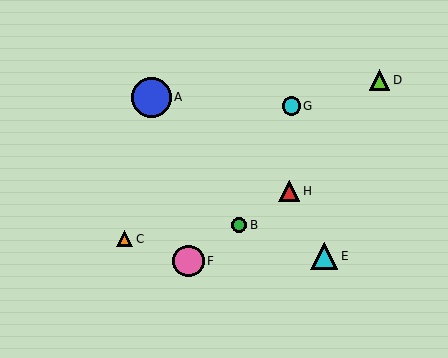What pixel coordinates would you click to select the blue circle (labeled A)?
Click at (151, 97) to select the blue circle A.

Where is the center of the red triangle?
The center of the red triangle is at (289, 191).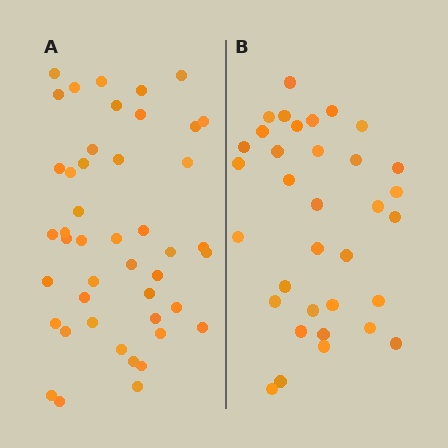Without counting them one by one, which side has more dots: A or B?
Region A (the left region) has more dots.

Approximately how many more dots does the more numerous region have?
Region A has roughly 12 or so more dots than region B.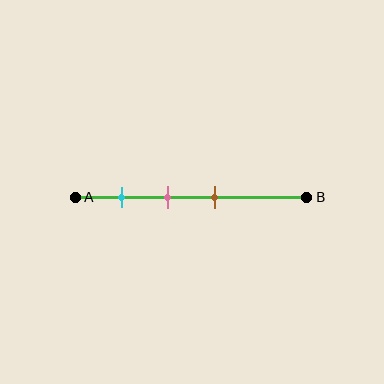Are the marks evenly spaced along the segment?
Yes, the marks are approximately evenly spaced.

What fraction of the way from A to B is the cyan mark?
The cyan mark is approximately 20% (0.2) of the way from A to B.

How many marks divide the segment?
There are 3 marks dividing the segment.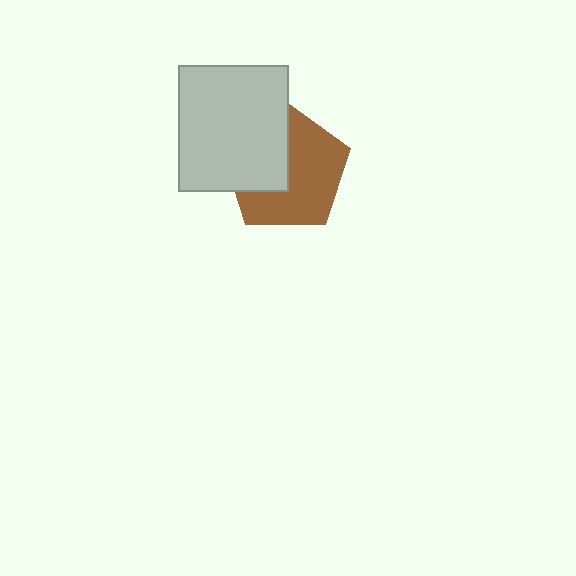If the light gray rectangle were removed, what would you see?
You would see the complete brown pentagon.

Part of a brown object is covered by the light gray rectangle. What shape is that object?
It is a pentagon.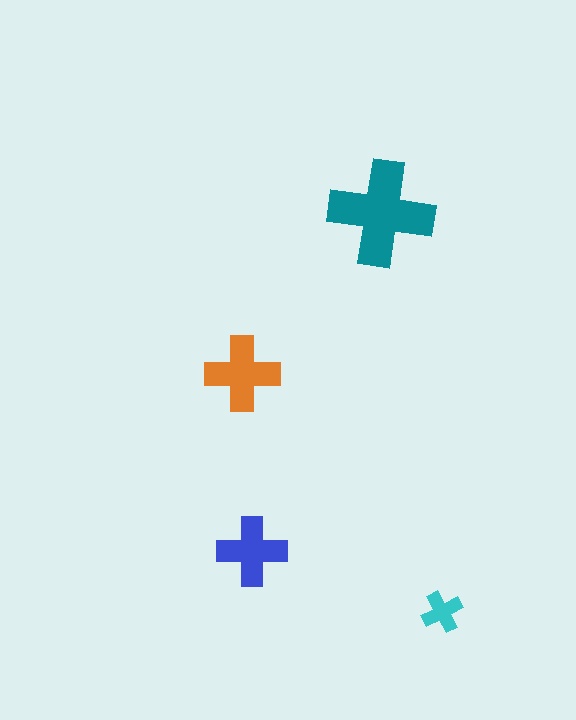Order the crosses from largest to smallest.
the teal one, the orange one, the blue one, the cyan one.